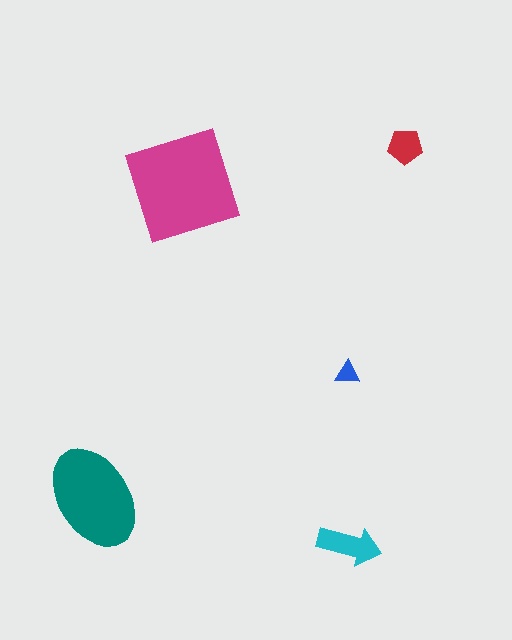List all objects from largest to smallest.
The magenta square, the teal ellipse, the cyan arrow, the red pentagon, the blue triangle.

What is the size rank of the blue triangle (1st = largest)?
5th.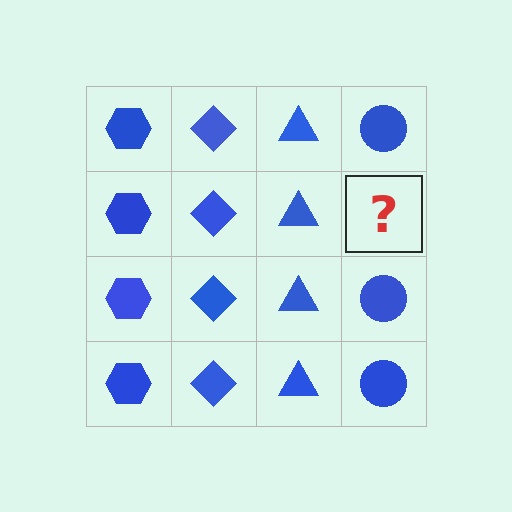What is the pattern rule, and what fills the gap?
The rule is that each column has a consistent shape. The gap should be filled with a blue circle.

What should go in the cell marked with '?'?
The missing cell should contain a blue circle.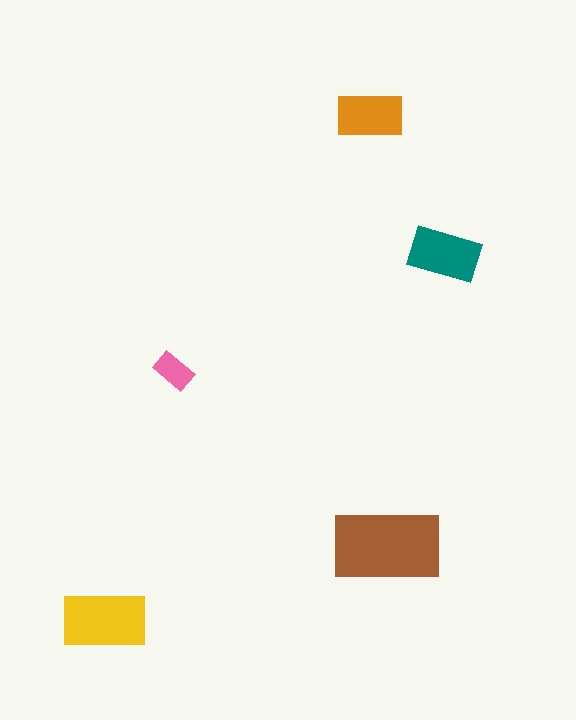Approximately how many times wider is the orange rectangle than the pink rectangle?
About 1.5 times wider.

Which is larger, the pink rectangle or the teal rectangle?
The teal one.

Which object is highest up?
The orange rectangle is topmost.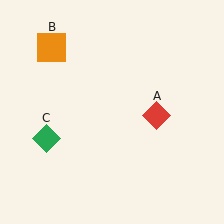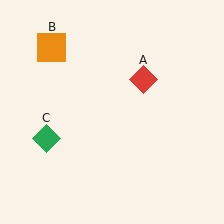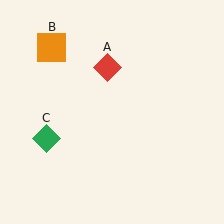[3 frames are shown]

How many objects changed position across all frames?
1 object changed position: red diamond (object A).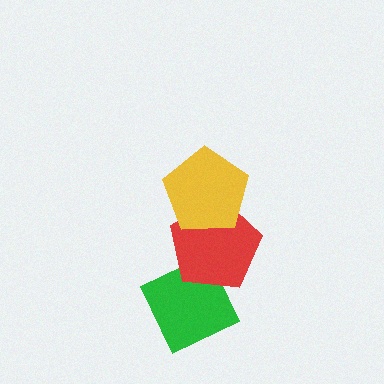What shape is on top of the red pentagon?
The yellow pentagon is on top of the red pentagon.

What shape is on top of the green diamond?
The red pentagon is on top of the green diamond.